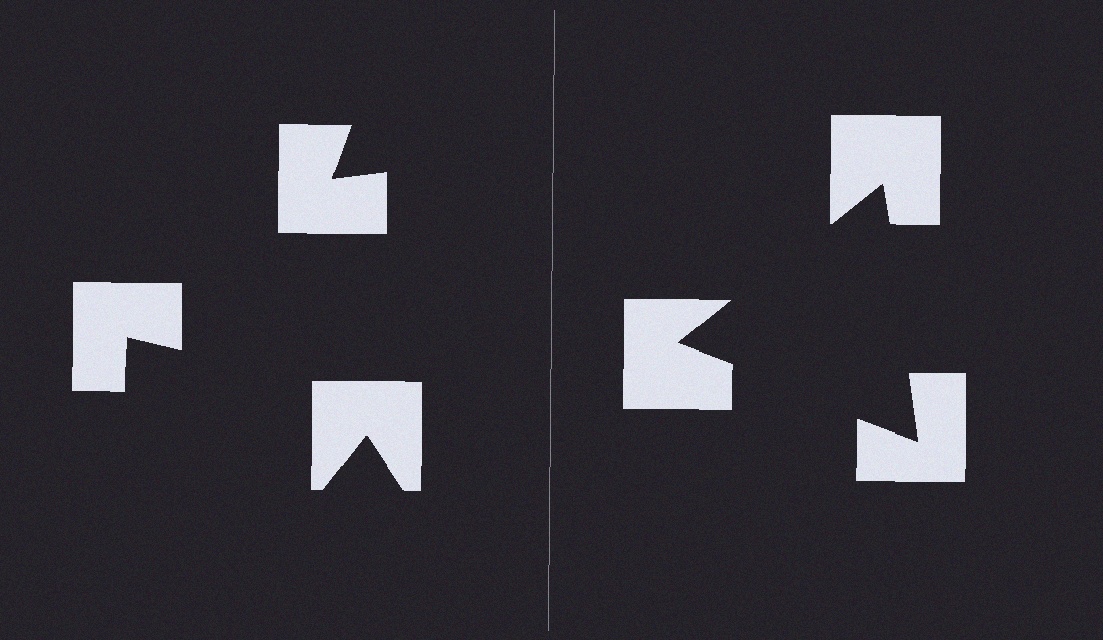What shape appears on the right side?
An illusory triangle.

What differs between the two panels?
The notched squares are positioned identically on both sides; only the wedge orientations differ. On the right they align to a triangle; on the left they are misaligned.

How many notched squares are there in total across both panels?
6 — 3 on each side.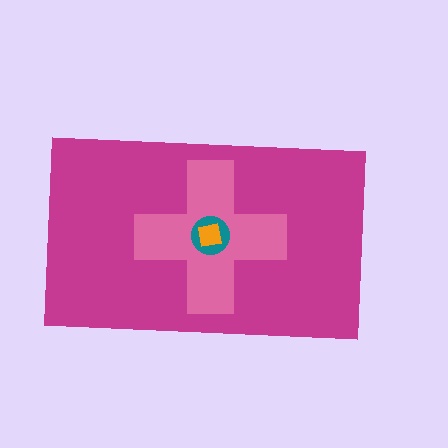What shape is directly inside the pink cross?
The teal circle.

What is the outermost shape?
The magenta rectangle.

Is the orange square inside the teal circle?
Yes.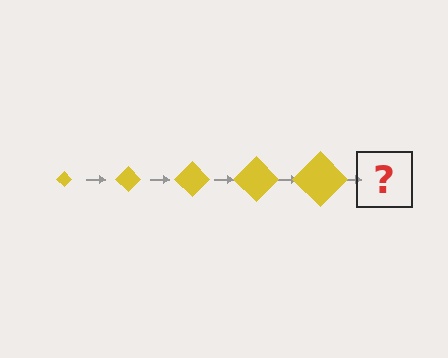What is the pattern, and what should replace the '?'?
The pattern is that the diamond gets progressively larger each step. The '?' should be a yellow diamond, larger than the previous one.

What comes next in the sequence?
The next element should be a yellow diamond, larger than the previous one.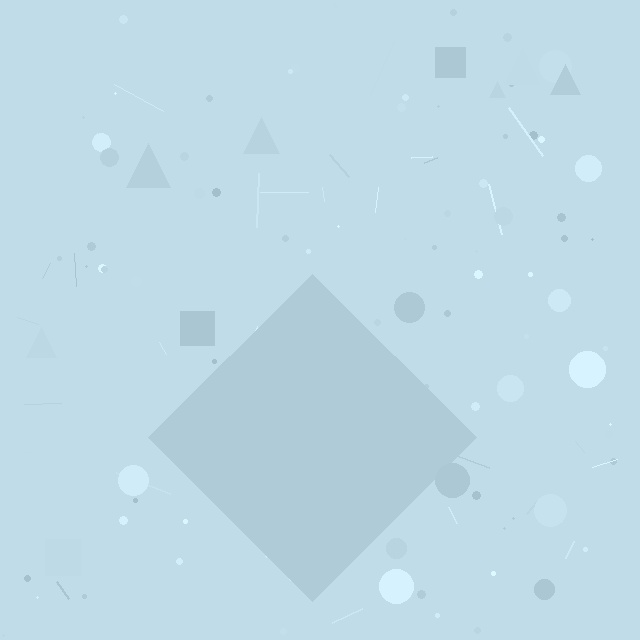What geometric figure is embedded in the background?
A diamond is embedded in the background.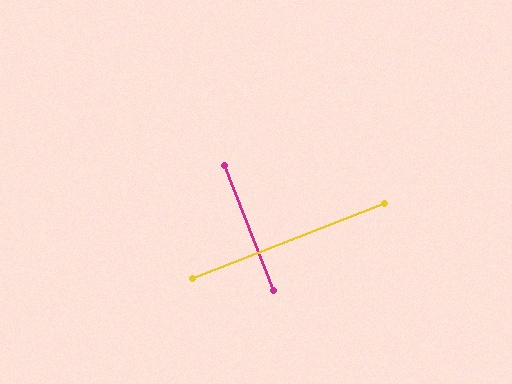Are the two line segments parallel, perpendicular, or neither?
Perpendicular — they meet at approximately 90°.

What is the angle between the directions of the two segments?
Approximately 90 degrees.